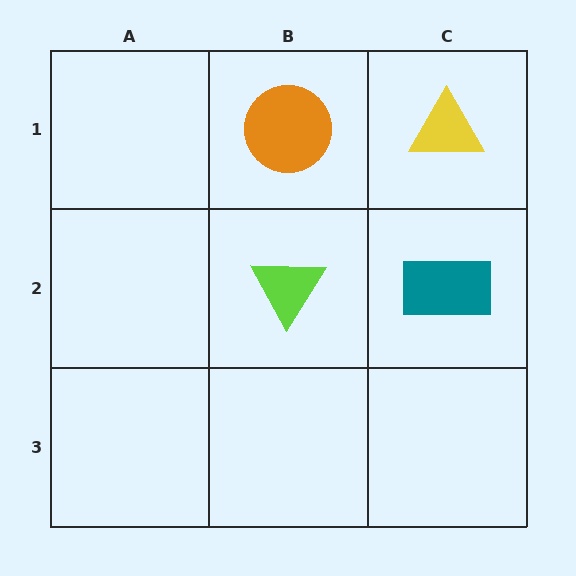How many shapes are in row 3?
0 shapes.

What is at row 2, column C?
A teal rectangle.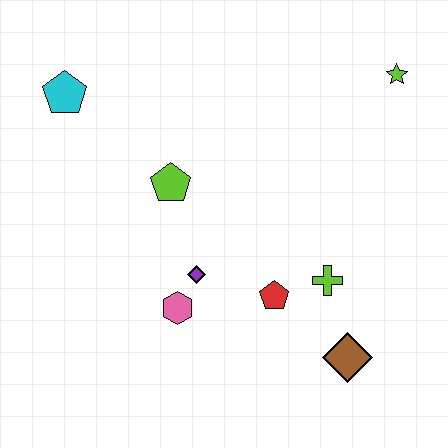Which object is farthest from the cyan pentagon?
The brown diamond is farthest from the cyan pentagon.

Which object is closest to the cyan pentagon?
The lime pentagon is closest to the cyan pentagon.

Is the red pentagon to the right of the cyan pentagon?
Yes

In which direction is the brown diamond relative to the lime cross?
The brown diamond is below the lime cross.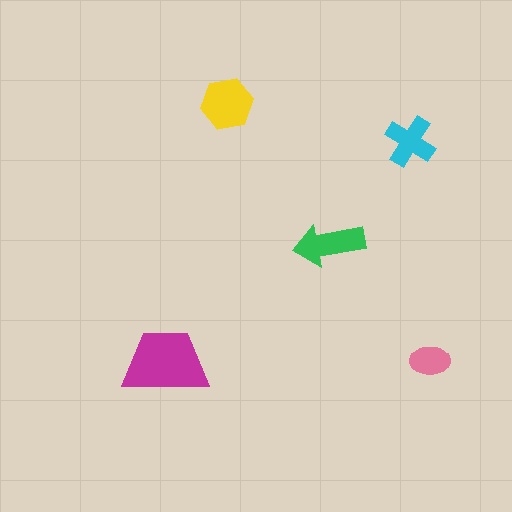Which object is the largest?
The magenta trapezoid.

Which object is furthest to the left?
The magenta trapezoid is leftmost.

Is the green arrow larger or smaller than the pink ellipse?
Larger.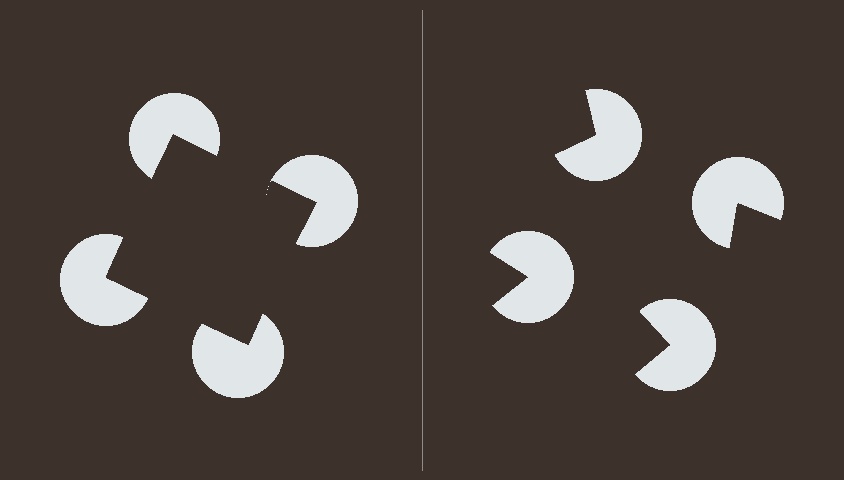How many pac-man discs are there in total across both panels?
8 — 4 on each side.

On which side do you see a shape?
An illusory square appears on the left side. On the right side the wedge cuts are rotated, so no coherent shape forms.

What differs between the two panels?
The pac-man discs are positioned identically on both sides; only the wedge orientations differ. On the left they align to a square; on the right they are misaligned.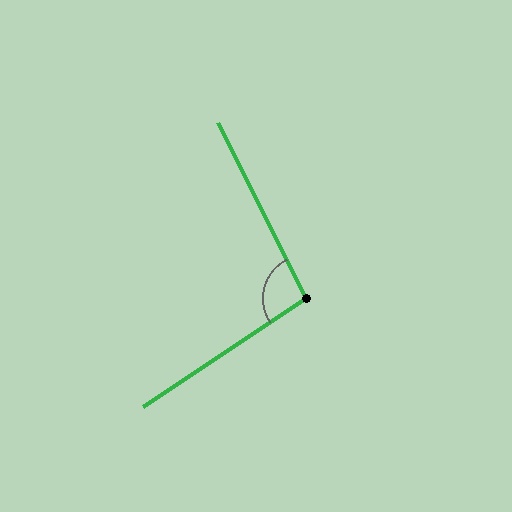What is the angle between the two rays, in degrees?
Approximately 97 degrees.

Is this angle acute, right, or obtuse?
It is obtuse.